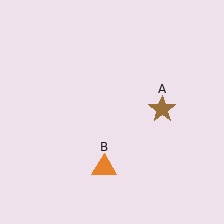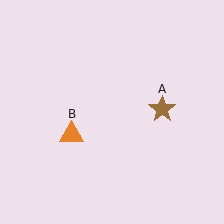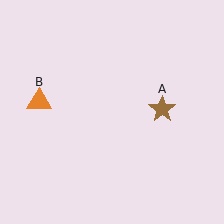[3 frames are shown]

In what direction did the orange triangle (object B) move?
The orange triangle (object B) moved up and to the left.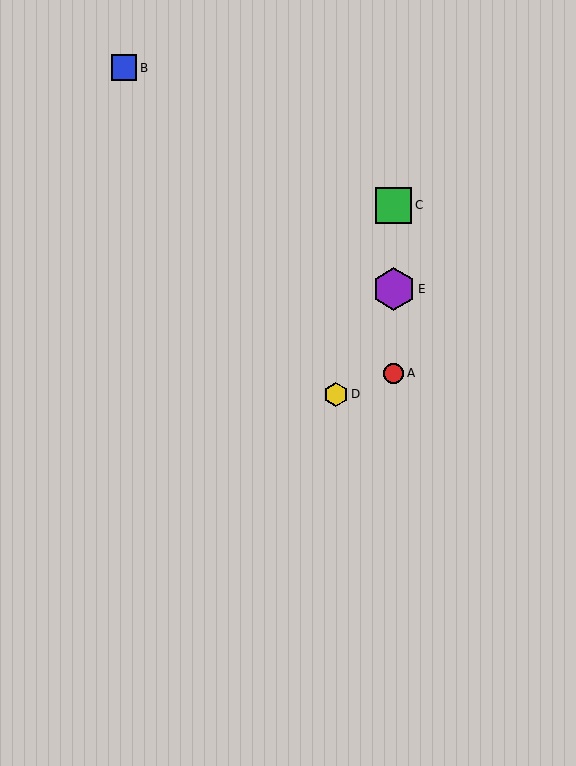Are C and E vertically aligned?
Yes, both are at x≈394.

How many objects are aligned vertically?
3 objects (A, C, E) are aligned vertically.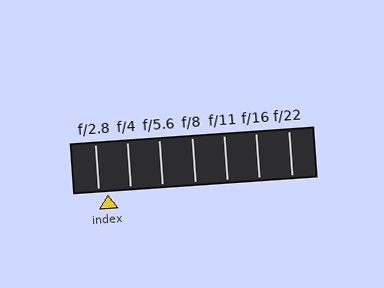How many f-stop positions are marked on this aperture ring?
There are 7 f-stop positions marked.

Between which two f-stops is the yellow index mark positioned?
The index mark is between f/2.8 and f/4.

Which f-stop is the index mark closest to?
The index mark is closest to f/2.8.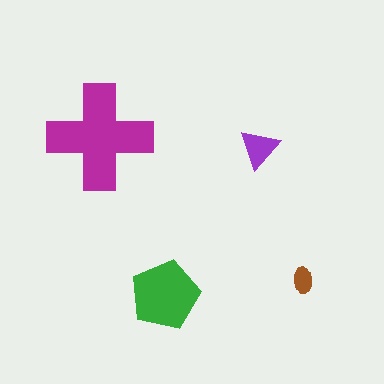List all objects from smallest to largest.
The brown ellipse, the purple triangle, the green pentagon, the magenta cross.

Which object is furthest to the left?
The magenta cross is leftmost.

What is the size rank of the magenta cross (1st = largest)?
1st.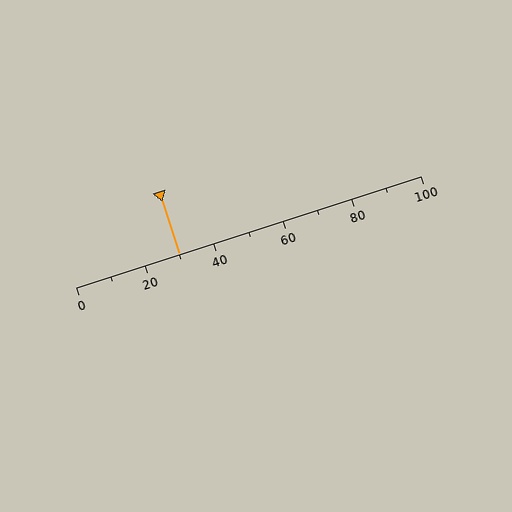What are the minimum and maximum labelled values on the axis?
The axis runs from 0 to 100.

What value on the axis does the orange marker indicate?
The marker indicates approximately 30.